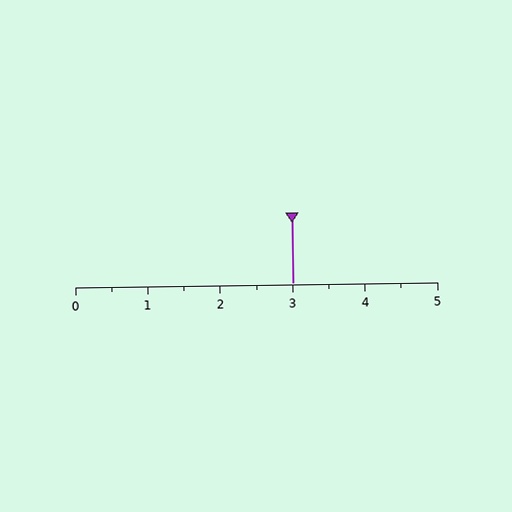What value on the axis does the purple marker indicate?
The marker indicates approximately 3.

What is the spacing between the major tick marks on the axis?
The major ticks are spaced 1 apart.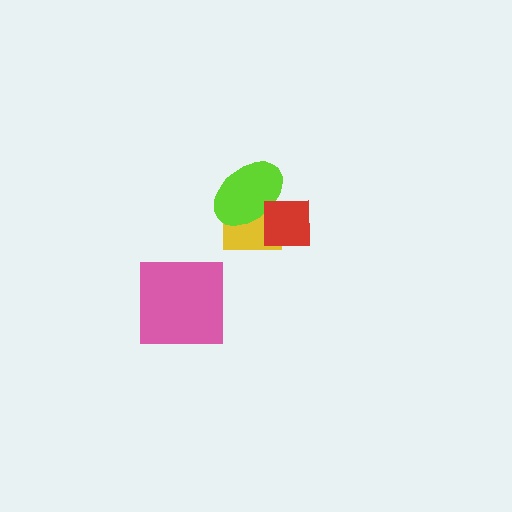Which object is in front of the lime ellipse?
The red square is in front of the lime ellipse.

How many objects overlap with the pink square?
0 objects overlap with the pink square.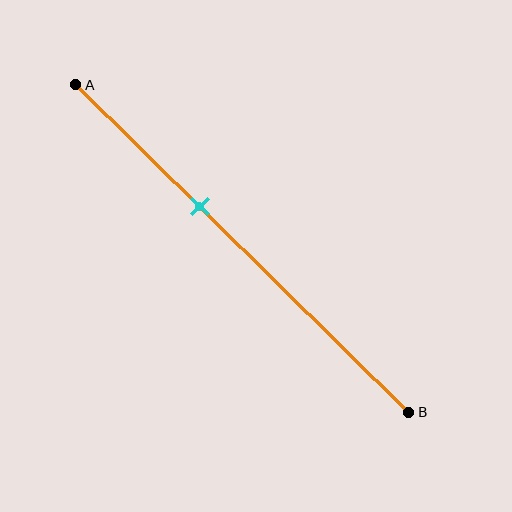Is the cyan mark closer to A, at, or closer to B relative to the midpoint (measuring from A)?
The cyan mark is closer to point A than the midpoint of segment AB.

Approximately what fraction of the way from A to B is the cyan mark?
The cyan mark is approximately 35% of the way from A to B.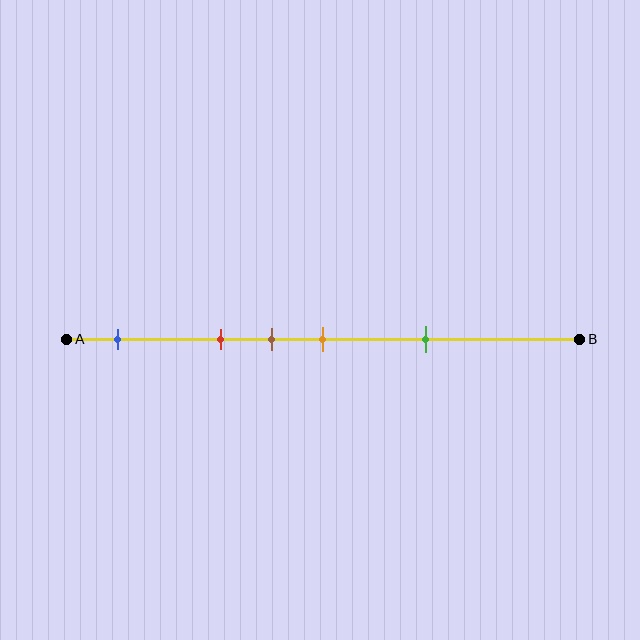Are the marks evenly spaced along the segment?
No, the marks are not evenly spaced.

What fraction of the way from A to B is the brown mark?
The brown mark is approximately 40% (0.4) of the way from A to B.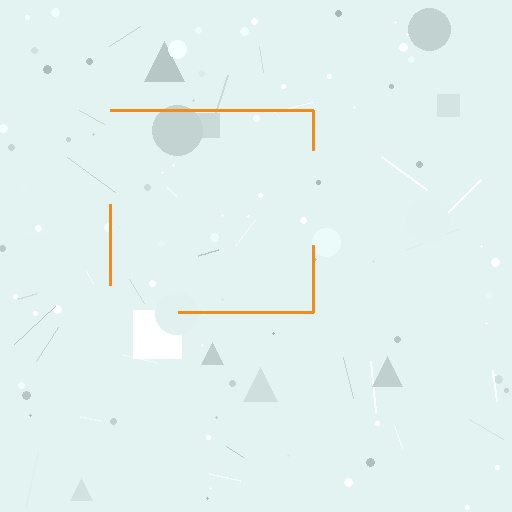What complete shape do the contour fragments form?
The contour fragments form a square.